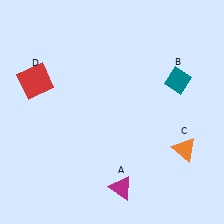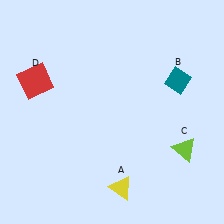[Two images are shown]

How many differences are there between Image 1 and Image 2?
There are 2 differences between the two images.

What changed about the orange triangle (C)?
In Image 1, C is orange. In Image 2, it changed to lime.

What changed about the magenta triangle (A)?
In Image 1, A is magenta. In Image 2, it changed to yellow.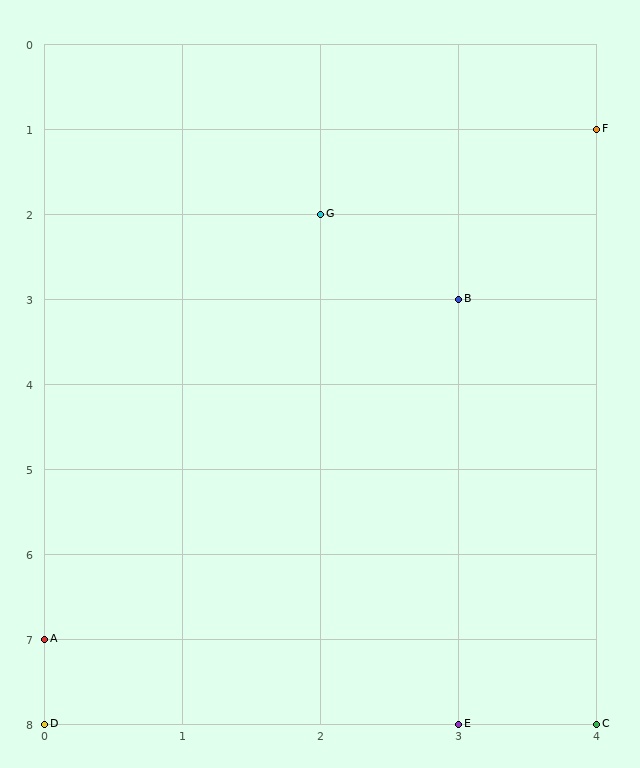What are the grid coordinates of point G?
Point G is at grid coordinates (2, 2).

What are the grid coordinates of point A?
Point A is at grid coordinates (0, 7).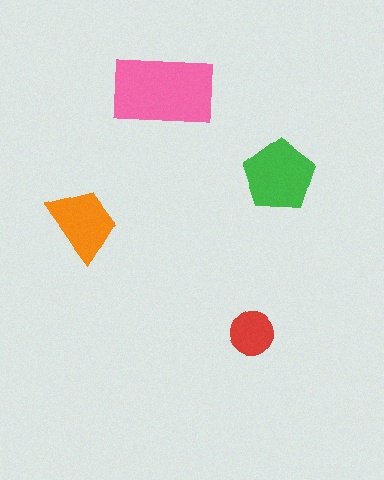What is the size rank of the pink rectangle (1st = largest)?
1st.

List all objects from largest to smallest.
The pink rectangle, the green pentagon, the orange trapezoid, the red circle.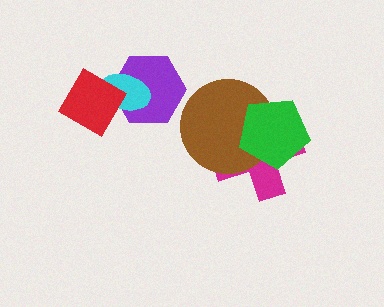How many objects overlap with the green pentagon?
2 objects overlap with the green pentagon.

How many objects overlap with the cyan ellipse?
2 objects overlap with the cyan ellipse.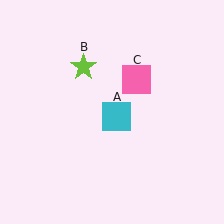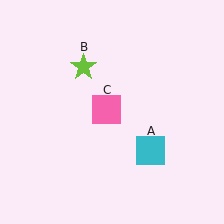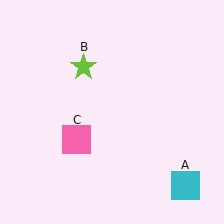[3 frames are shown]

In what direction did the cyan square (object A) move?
The cyan square (object A) moved down and to the right.